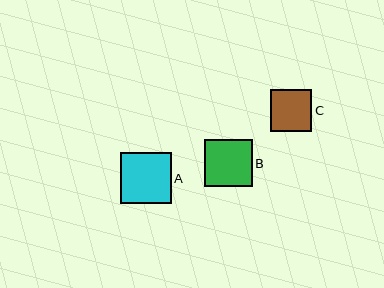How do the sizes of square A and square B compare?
Square A and square B are approximately the same size.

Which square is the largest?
Square A is the largest with a size of approximately 51 pixels.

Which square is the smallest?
Square C is the smallest with a size of approximately 42 pixels.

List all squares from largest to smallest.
From largest to smallest: A, B, C.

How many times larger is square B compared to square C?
Square B is approximately 1.1 times the size of square C.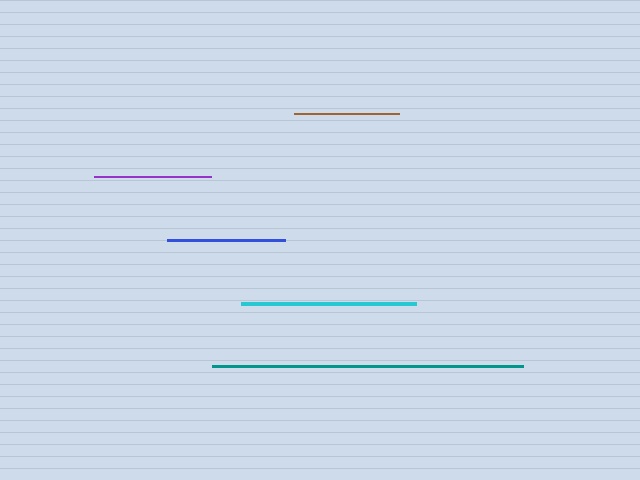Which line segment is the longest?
The teal line is the longest at approximately 311 pixels.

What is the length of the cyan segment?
The cyan segment is approximately 175 pixels long.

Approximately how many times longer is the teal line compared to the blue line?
The teal line is approximately 2.6 times the length of the blue line.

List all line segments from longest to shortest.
From longest to shortest: teal, cyan, blue, purple, brown.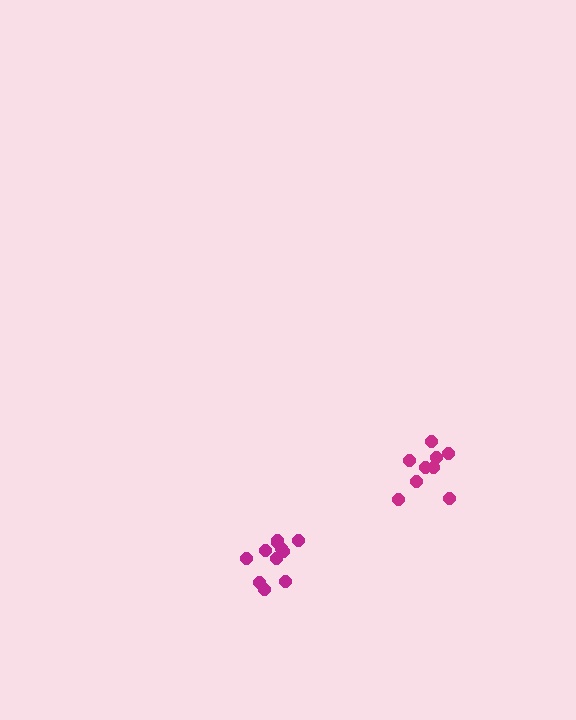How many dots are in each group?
Group 1: 11 dots, Group 2: 9 dots (20 total).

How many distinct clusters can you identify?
There are 2 distinct clusters.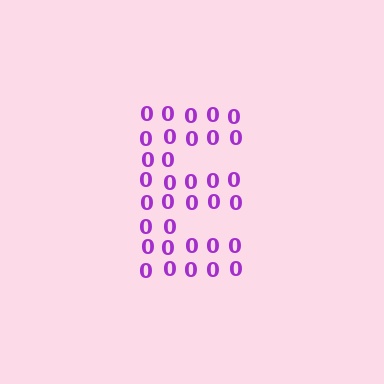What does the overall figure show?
The overall figure shows the letter E.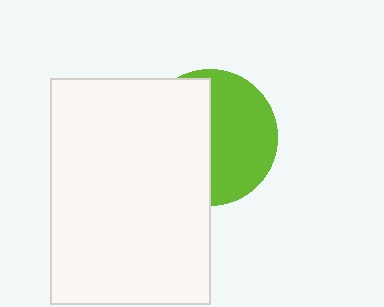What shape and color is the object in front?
The object in front is a white rectangle.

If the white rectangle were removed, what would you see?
You would see the complete lime circle.